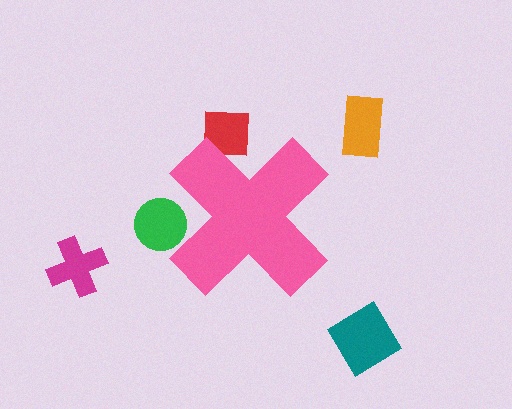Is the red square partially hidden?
Yes, the red square is partially hidden behind the pink cross.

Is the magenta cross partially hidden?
No, the magenta cross is fully visible.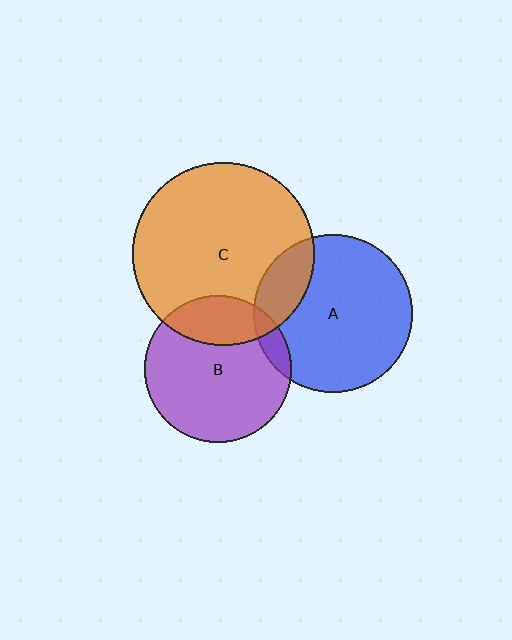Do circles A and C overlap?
Yes.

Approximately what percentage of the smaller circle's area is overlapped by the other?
Approximately 20%.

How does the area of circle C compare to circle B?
Approximately 1.5 times.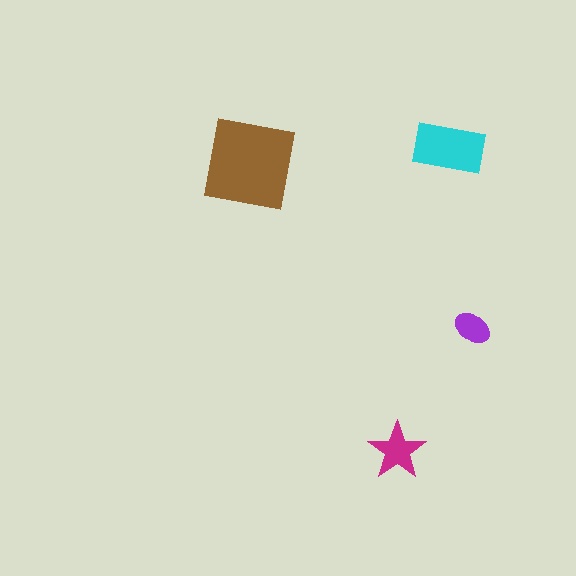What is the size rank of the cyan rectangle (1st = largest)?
2nd.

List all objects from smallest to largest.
The purple ellipse, the magenta star, the cyan rectangle, the brown square.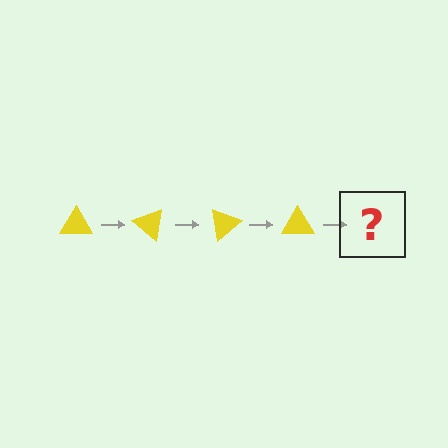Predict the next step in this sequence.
The next step is a yellow triangle rotated 160 degrees.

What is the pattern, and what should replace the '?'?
The pattern is that the triangle rotates 40 degrees each step. The '?' should be a yellow triangle rotated 160 degrees.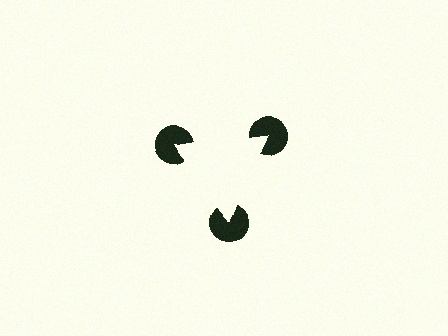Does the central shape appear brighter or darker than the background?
It typically appears slightly brighter than the background, even though no actual brightness change is drawn.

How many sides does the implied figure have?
3 sides.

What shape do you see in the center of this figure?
An illusory triangle — its edges are inferred from the aligned wedge cuts in the pac-man discs, not physically drawn.